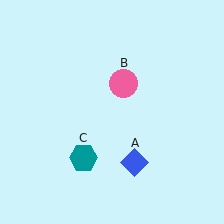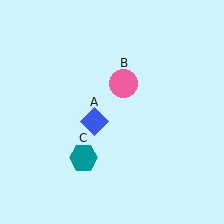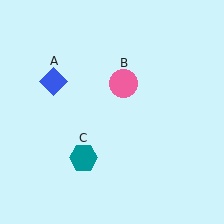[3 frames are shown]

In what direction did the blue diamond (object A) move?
The blue diamond (object A) moved up and to the left.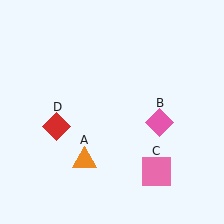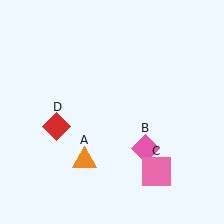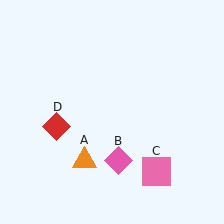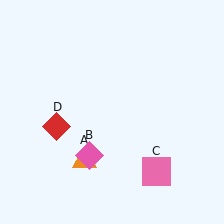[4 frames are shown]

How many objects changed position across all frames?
1 object changed position: pink diamond (object B).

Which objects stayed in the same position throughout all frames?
Orange triangle (object A) and pink square (object C) and red diamond (object D) remained stationary.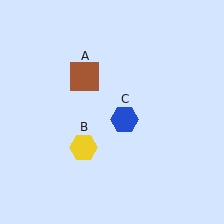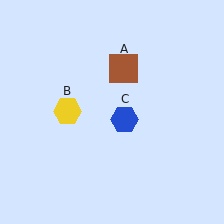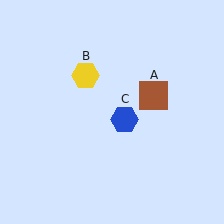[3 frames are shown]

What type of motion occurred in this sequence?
The brown square (object A), yellow hexagon (object B) rotated clockwise around the center of the scene.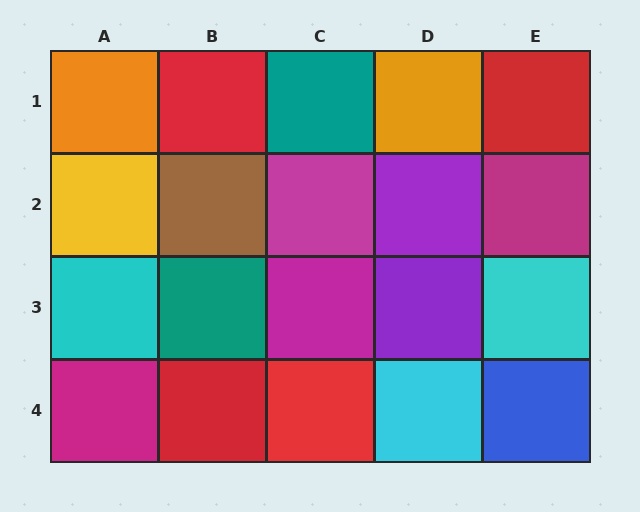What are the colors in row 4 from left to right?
Magenta, red, red, cyan, blue.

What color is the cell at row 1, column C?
Teal.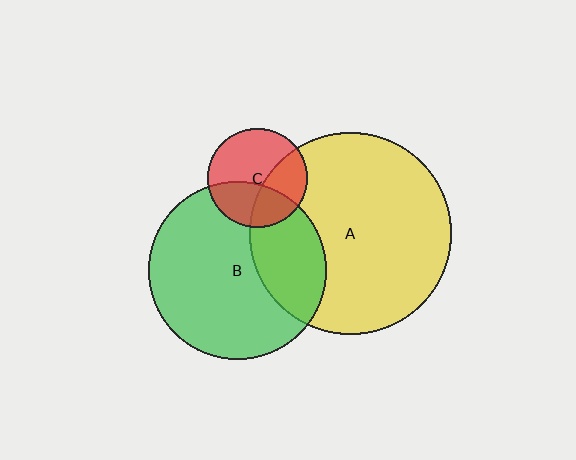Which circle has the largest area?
Circle A (yellow).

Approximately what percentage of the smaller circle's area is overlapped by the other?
Approximately 35%.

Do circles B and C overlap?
Yes.